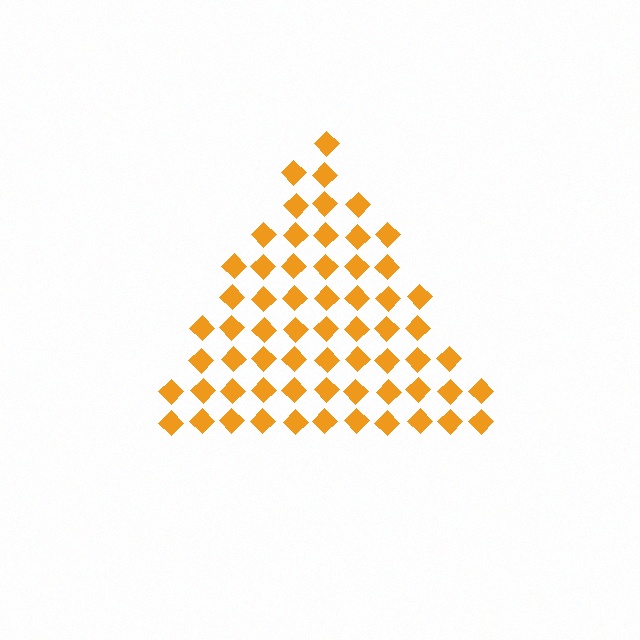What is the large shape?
The large shape is a triangle.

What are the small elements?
The small elements are diamonds.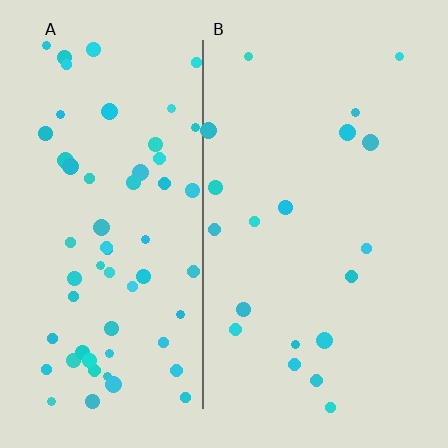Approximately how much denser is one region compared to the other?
Approximately 3.1× — region A over region B.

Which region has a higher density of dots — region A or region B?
A (the left).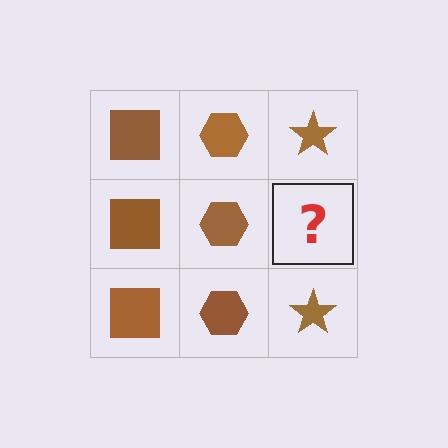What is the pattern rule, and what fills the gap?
The rule is that each column has a consistent shape. The gap should be filled with a brown star.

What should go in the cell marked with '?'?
The missing cell should contain a brown star.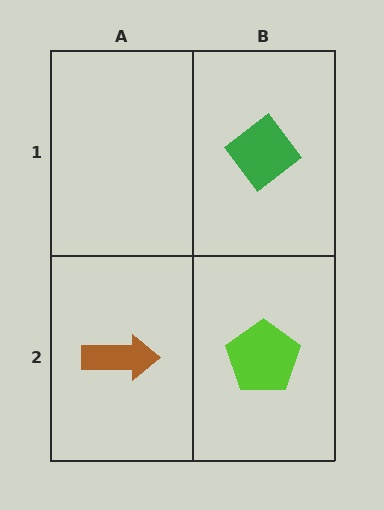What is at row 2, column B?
A lime pentagon.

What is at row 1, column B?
A green diamond.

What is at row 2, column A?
A brown arrow.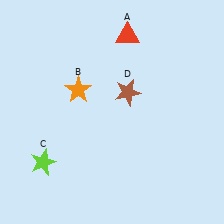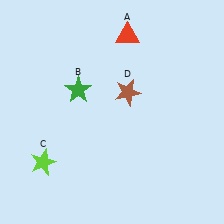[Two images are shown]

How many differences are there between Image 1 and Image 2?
There is 1 difference between the two images.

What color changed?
The star (B) changed from orange in Image 1 to green in Image 2.